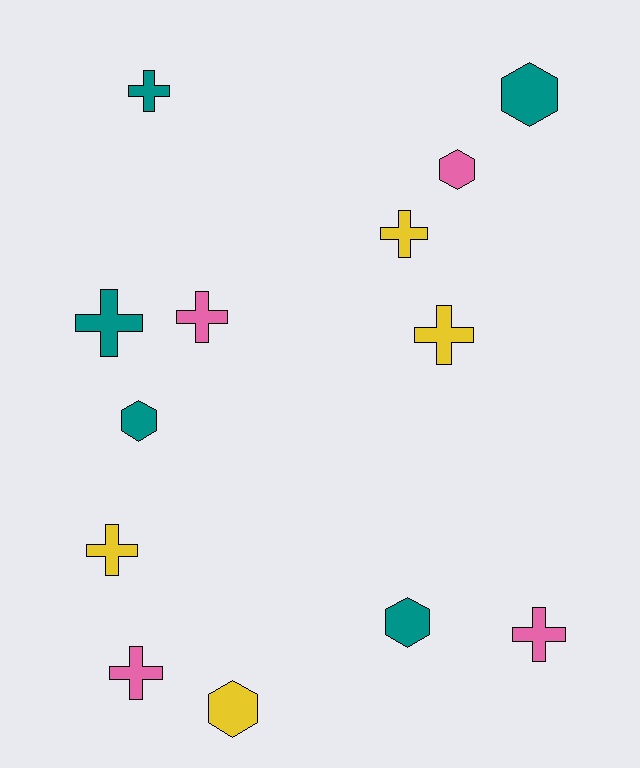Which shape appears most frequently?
Cross, with 8 objects.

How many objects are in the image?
There are 13 objects.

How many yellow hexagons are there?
There is 1 yellow hexagon.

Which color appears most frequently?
Teal, with 5 objects.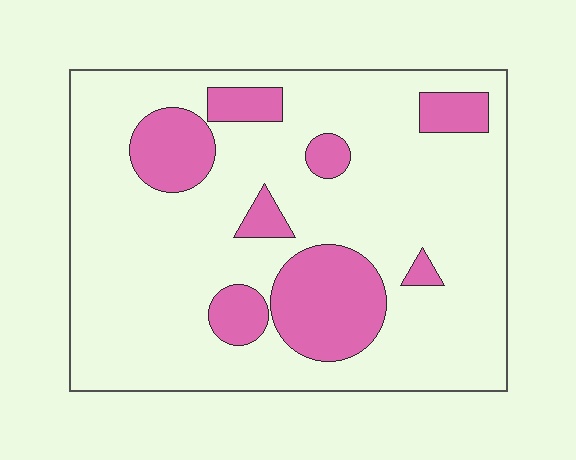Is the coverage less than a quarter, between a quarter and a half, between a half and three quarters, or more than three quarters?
Less than a quarter.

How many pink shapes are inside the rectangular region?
8.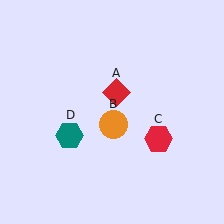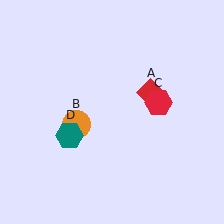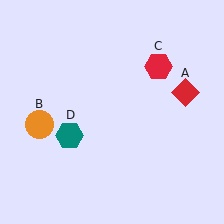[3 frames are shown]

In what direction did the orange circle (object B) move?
The orange circle (object B) moved left.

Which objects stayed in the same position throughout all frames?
Teal hexagon (object D) remained stationary.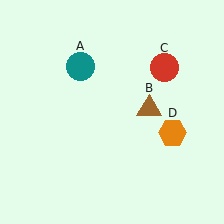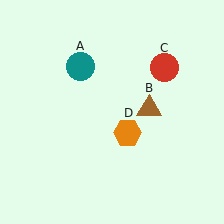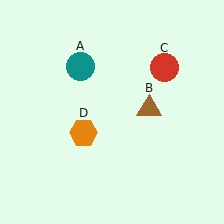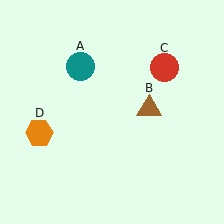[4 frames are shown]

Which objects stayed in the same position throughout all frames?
Teal circle (object A) and brown triangle (object B) and red circle (object C) remained stationary.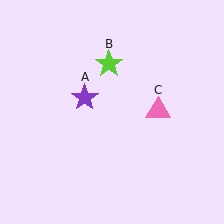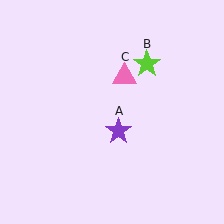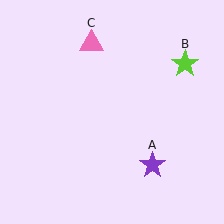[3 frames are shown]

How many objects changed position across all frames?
3 objects changed position: purple star (object A), lime star (object B), pink triangle (object C).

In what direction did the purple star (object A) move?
The purple star (object A) moved down and to the right.